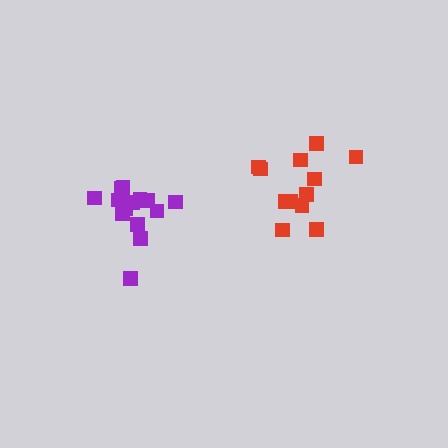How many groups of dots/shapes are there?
There are 2 groups.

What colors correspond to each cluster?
The clusters are colored: purple, red.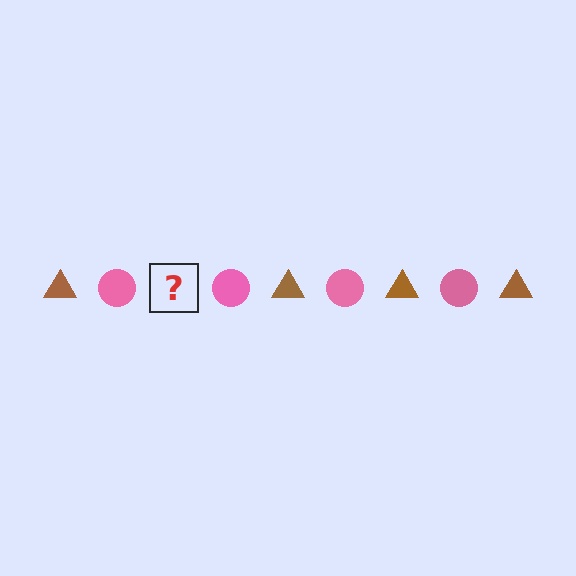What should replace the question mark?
The question mark should be replaced with a brown triangle.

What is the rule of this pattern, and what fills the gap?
The rule is that the pattern alternates between brown triangle and pink circle. The gap should be filled with a brown triangle.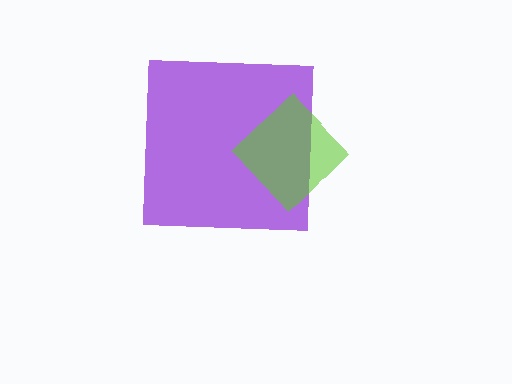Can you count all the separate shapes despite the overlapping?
Yes, there are 2 separate shapes.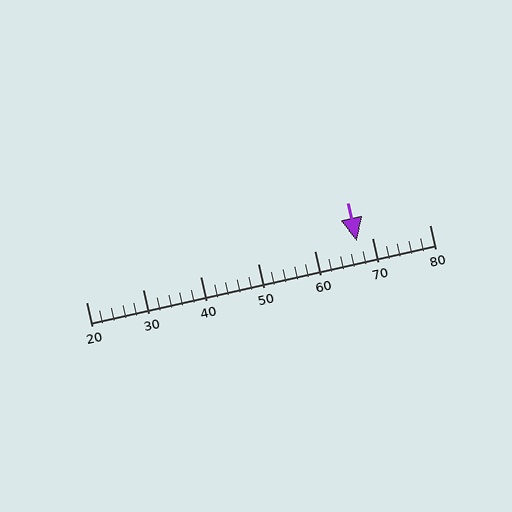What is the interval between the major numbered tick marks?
The major tick marks are spaced 10 units apart.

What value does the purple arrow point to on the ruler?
The purple arrow points to approximately 67.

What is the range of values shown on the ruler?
The ruler shows values from 20 to 80.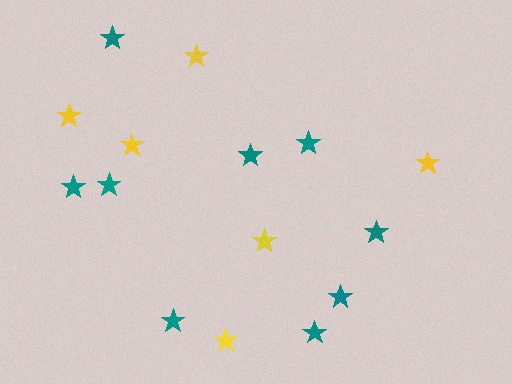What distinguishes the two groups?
There are 2 groups: one group of yellow stars (6) and one group of teal stars (9).